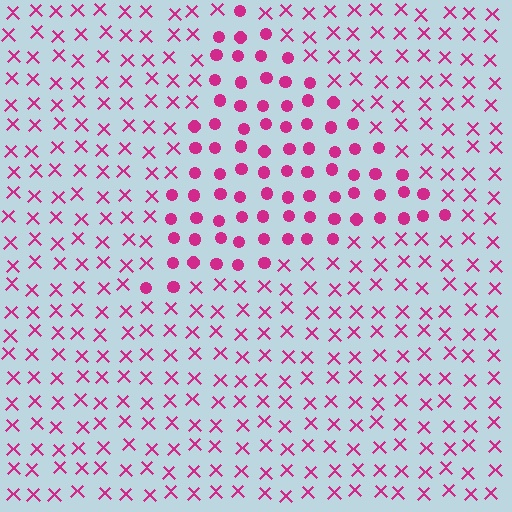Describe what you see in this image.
The image is filled with small magenta elements arranged in a uniform grid. A triangle-shaped region contains circles, while the surrounding area contains X marks. The boundary is defined purely by the change in element shape.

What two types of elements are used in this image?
The image uses circles inside the triangle region and X marks outside it.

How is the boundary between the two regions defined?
The boundary is defined by a change in element shape: circles inside vs. X marks outside. All elements share the same color and spacing.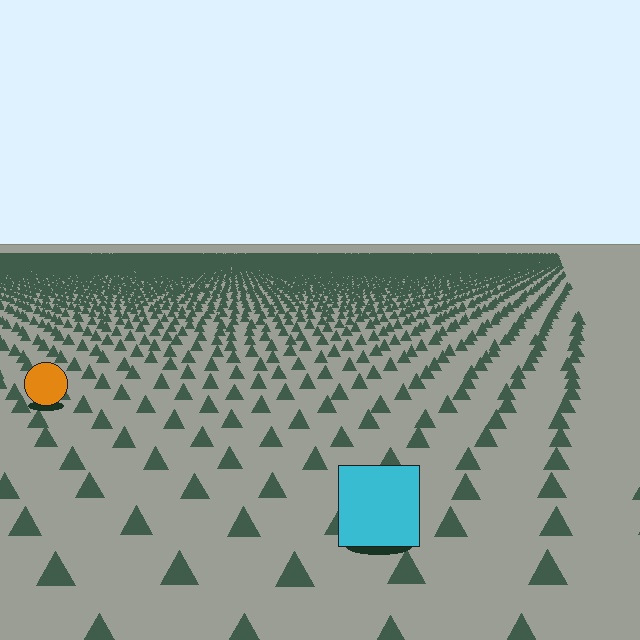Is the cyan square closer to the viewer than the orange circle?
Yes. The cyan square is closer — you can tell from the texture gradient: the ground texture is coarser near it.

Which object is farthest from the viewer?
The orange circle is farthest from the viewer. It appears smaller and the ground texture around it is denser.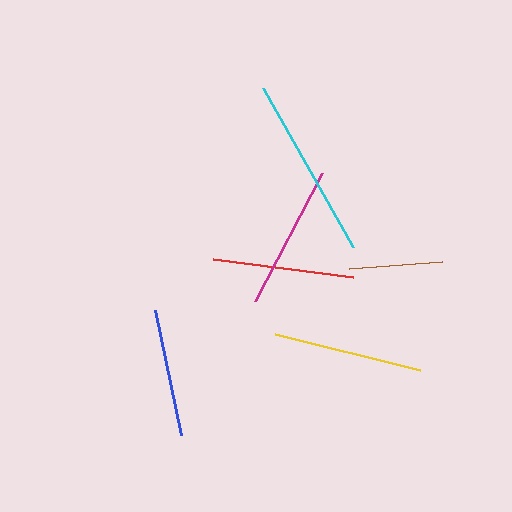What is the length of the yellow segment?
The yellow segment is approximately 149 pixels long.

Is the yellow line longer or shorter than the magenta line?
The yellow line is longer than the magenta line.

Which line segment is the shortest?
The brown line is the shortest at approximately 94 pixels.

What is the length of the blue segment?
The blue segment is approximately 127 pixels long.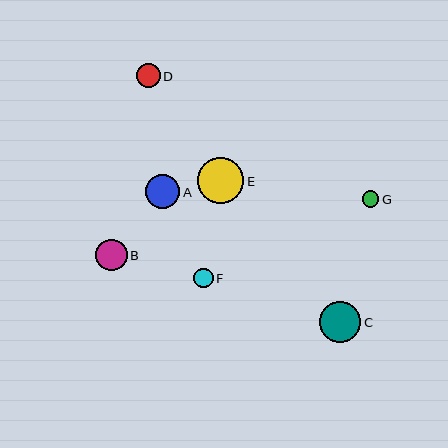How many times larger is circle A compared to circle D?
Circle A is approximately 1.5 times the size of circle D.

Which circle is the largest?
Circle E is the largest with a size of approximately 46 pixels.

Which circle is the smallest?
Circle G is the smallest with a size of approximately 16 pixels.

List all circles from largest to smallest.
From largest to smallest: E, C, A, B, D, F, G.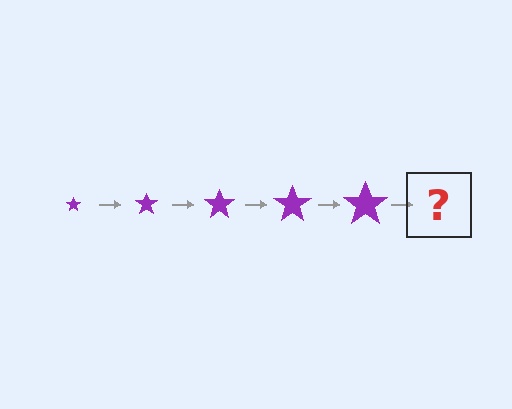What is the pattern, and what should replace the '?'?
The pattern is that the star gets progressively larger each step. The '?' should be a purple star, larger than the previous one.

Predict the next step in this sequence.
The next step is a purple star, larger than the previous one.